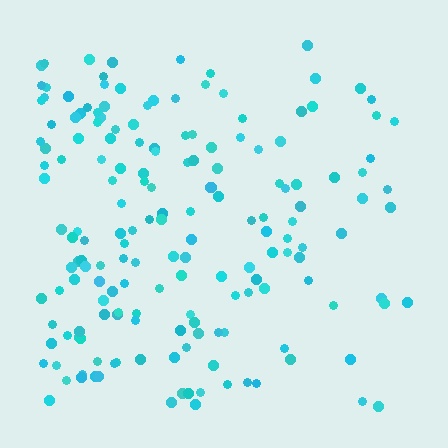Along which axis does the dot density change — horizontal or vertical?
Horizontal.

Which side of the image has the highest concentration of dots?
The left.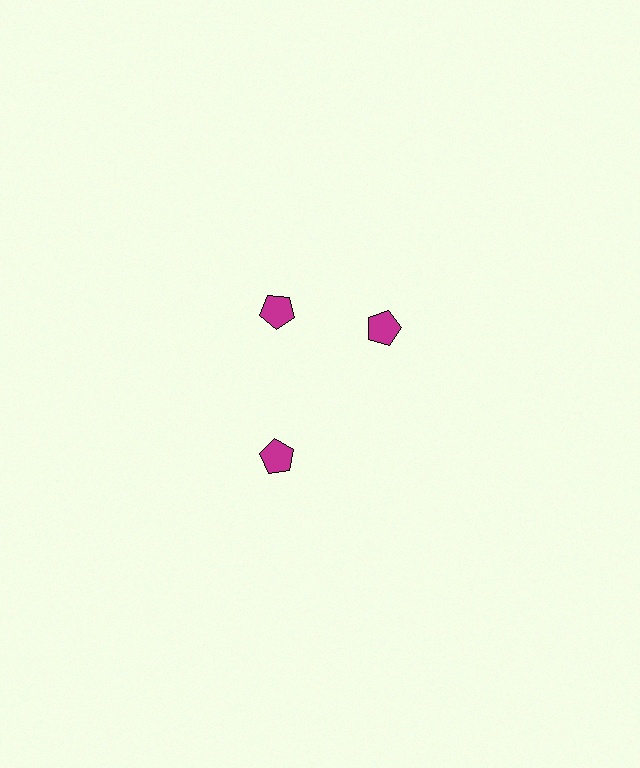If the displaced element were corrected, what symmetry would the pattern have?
It would have 3-fold rotational symmetry — the pattern would map onto itself every 120 degrees.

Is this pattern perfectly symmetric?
No. The 3 magenta pentagons are arranged in a ring, but one element near the 3 o'clock position is rotated out of alignment along the ring, breaking the 3-fold rotational symmetry.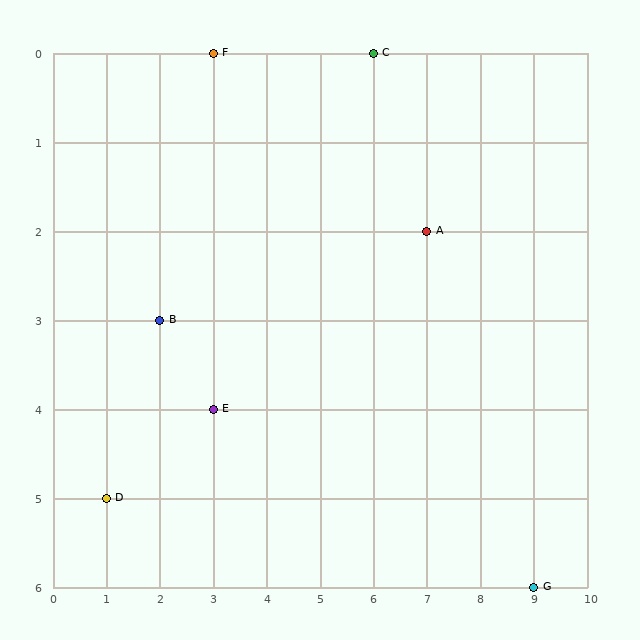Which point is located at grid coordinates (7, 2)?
Point A is at (7, 2).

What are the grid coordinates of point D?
Point D is at grid coordinates (1, 5).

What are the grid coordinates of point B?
Point B is at grid coordinates (2, 3).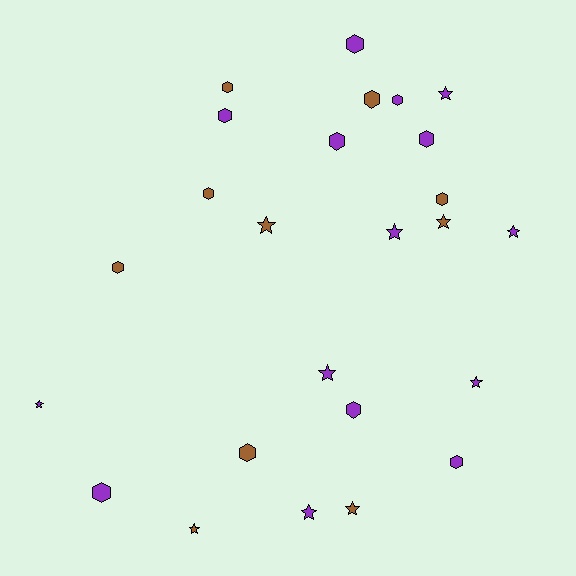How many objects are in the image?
There are 25 objects.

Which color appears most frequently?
Purple, with 15 objects.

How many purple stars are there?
There are 7 purple stars.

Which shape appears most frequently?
Hexagon, with 14 objects.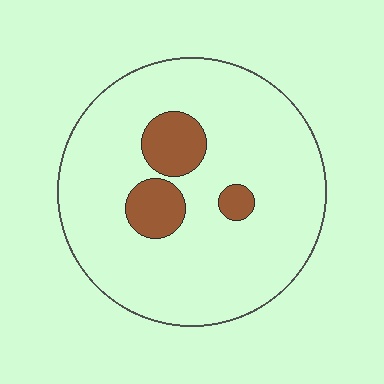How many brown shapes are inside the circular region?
3.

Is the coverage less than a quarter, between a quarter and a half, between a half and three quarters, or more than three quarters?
Less than a quarter.